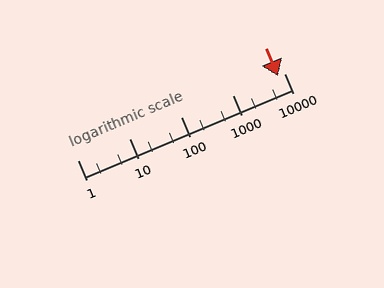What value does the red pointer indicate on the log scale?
The pointer indicates approximately 7500.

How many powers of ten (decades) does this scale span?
The scale spans 4 decades, from 1 to 10000.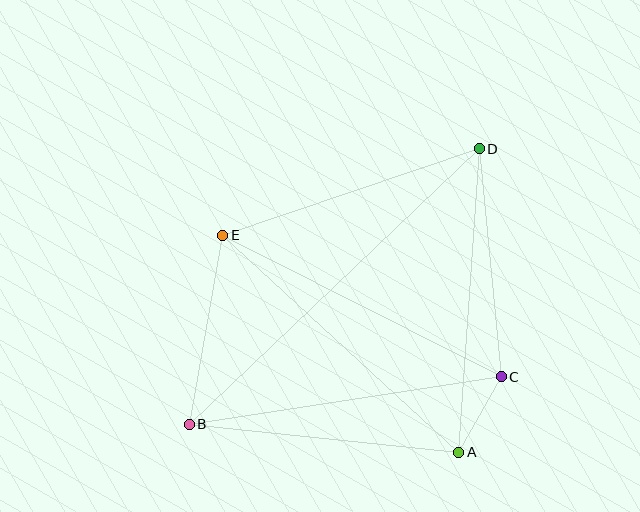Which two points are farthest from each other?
Points B and D are farthest from each other.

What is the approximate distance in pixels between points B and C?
The distance between B and C is approximately 315 pixels.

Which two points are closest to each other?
Points A and C are closest to each other.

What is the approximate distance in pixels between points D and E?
The distance between D and E is approximately 271 pixels.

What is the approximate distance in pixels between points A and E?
The distance between A and E is approximately 320 pixels.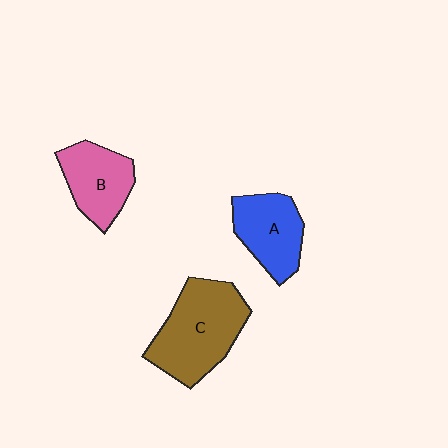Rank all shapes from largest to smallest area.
From largest to smallest: C (brown), A (blue), B (pink).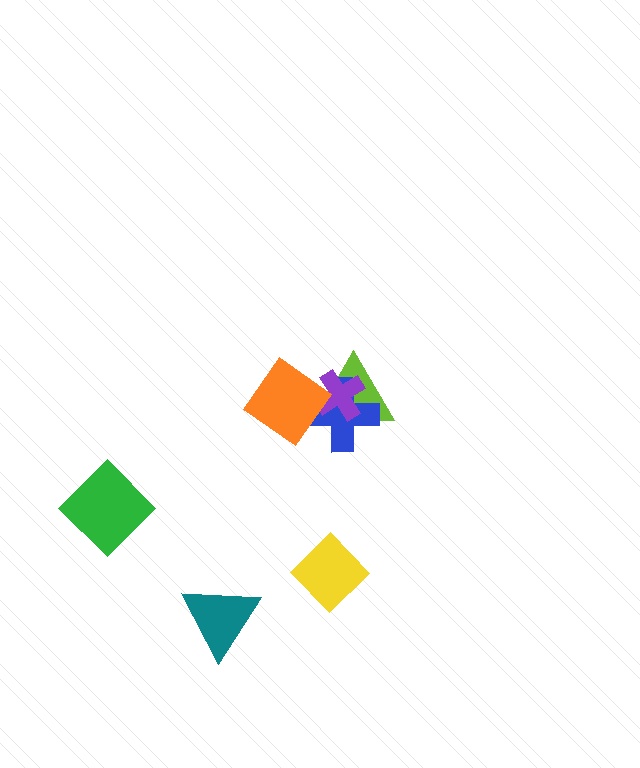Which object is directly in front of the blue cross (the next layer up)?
The purple cross is directly in front of the blue cross.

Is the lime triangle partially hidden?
Yes, it is partially covered by another shape.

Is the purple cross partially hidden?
Yes, it is partially covered by another shape.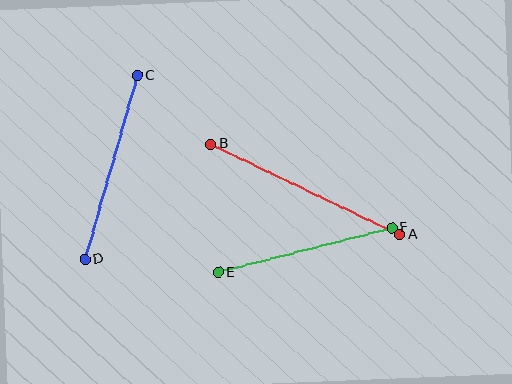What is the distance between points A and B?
The distance is approximately 210 pixels.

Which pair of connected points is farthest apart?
Points A and B are farthest apart.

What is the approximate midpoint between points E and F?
The midpoint is at approximately (305, 250) pixels.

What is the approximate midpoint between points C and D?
The midpoint is at approximately (111, 167) pixels.